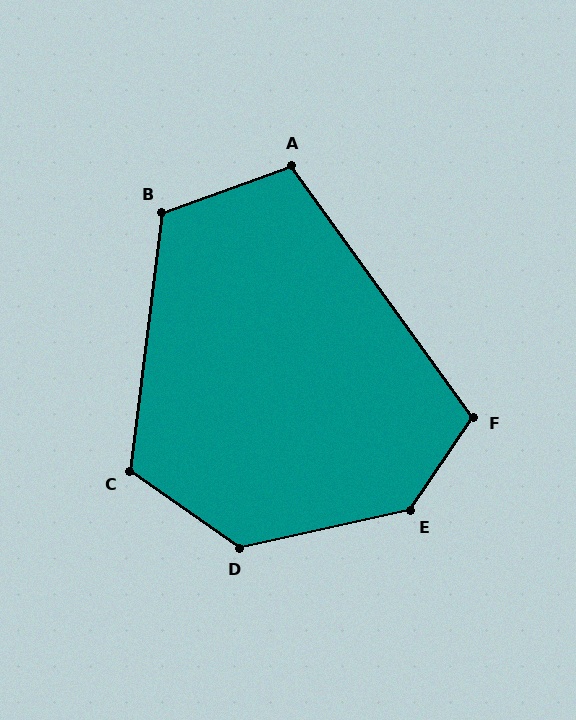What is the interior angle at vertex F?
Approximately 110 degrees (obtuse).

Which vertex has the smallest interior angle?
A, at approximately 106 degrees.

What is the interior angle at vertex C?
Approximately 117 degrees (obtuse).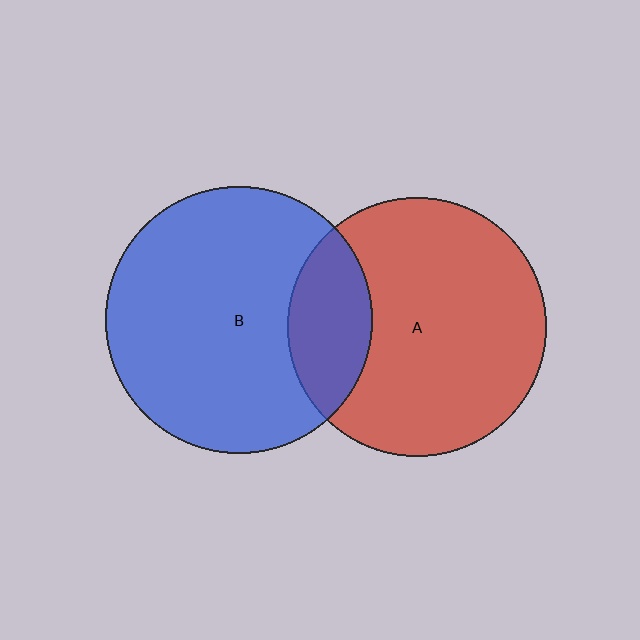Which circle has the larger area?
Circle B (blue).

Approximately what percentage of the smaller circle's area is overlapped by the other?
Approximately 20%.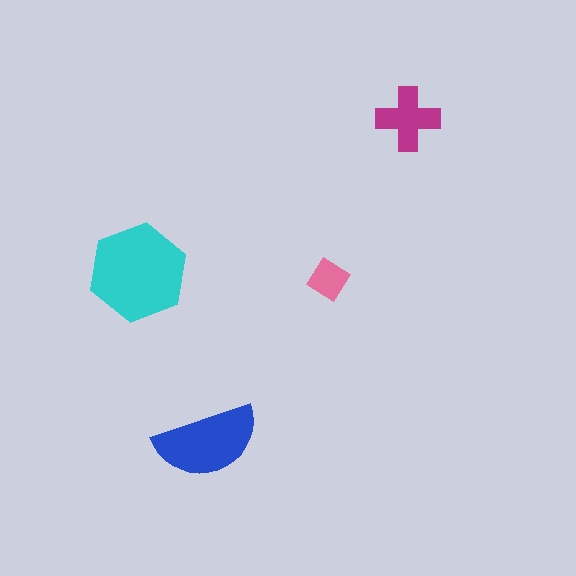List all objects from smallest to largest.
The pink diamond, the magenta cross, the blue semicircle, the cyan hexagon.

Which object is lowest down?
The blue semicircle is bottommost.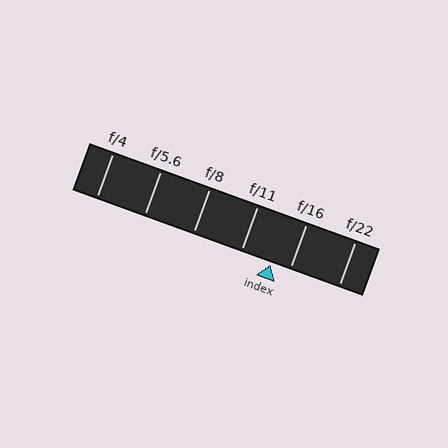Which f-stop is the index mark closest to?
The index mark is closest to f/16.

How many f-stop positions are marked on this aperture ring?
There are 6 f-stop positions marked.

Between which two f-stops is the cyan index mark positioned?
The index mark is between f/11 and f/16.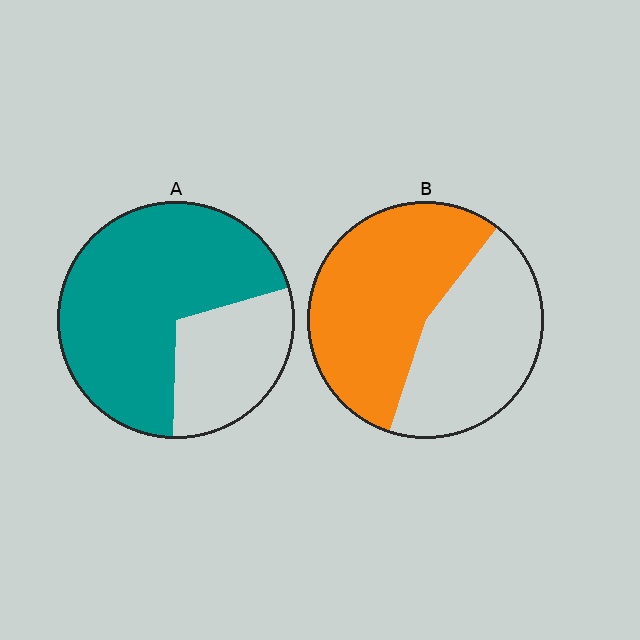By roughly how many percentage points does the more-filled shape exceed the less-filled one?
By roughly 15 percentage points (A over B).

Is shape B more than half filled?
Yes.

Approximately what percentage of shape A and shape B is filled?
A is approximately 70% and B is approximately 55%.